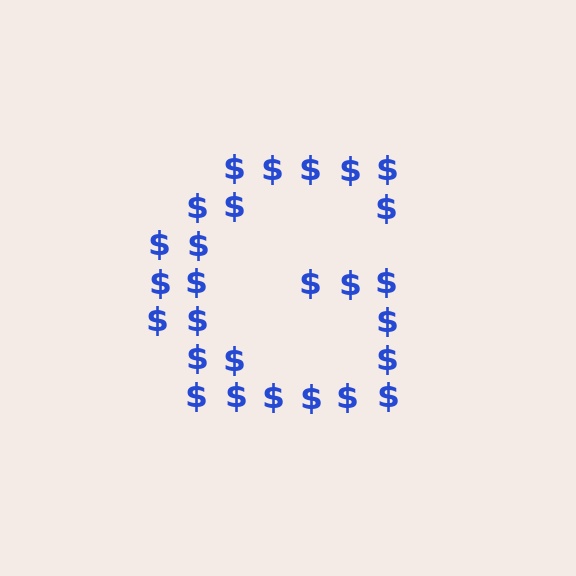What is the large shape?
The large shape is the letter G.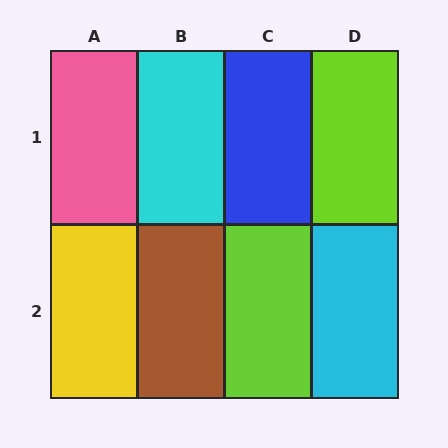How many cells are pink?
1 cell is pink.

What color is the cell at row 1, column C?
Blue.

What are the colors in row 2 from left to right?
Yellow, brown, lime, cyan.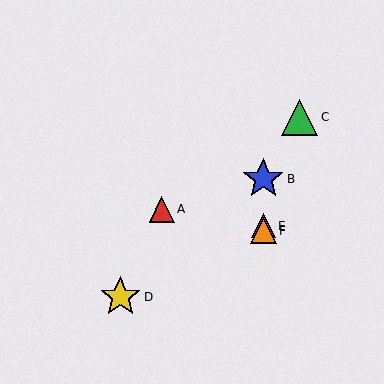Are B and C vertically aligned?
No, B is at x≈263 and C is at x≈299.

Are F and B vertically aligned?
Yes, both are at x≈263.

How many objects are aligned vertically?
3 objects (B, E, F) are aligned vertically.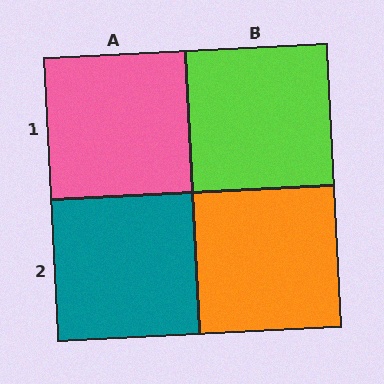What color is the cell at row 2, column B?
Orange.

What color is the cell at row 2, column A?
Teal.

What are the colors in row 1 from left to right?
Pink, lime.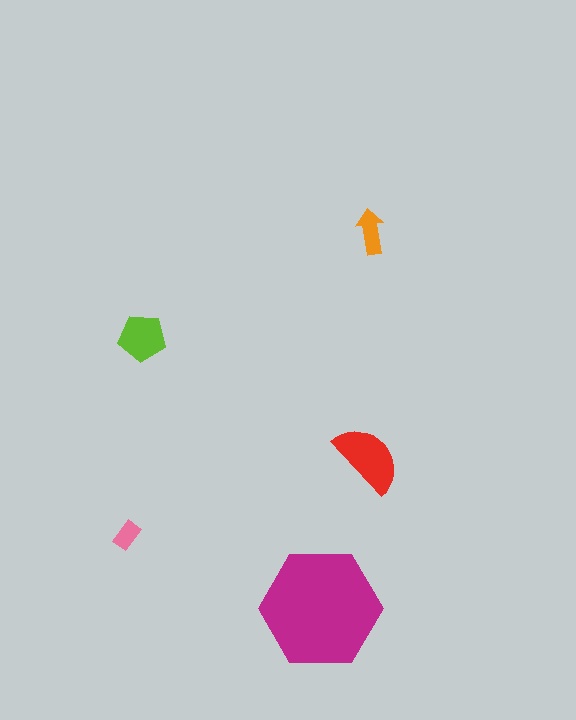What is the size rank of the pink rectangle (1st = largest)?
5th.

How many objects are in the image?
There are 5 objects in the image.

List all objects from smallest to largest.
The pink rectangle, the orange arrow, the lime pentagon, the red semicircle, the magenta hexagon.